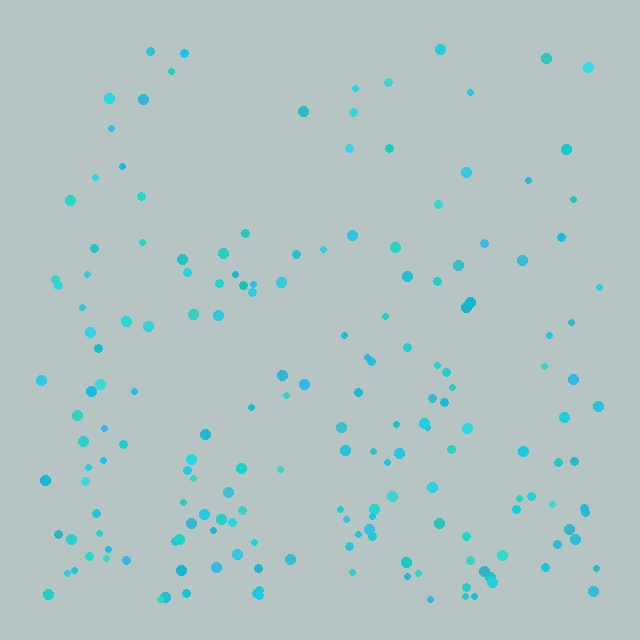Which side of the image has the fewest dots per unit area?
The top.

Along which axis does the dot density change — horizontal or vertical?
Vertical.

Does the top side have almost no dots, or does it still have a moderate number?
Still a moderate number, just noticeably fewer than the bottom.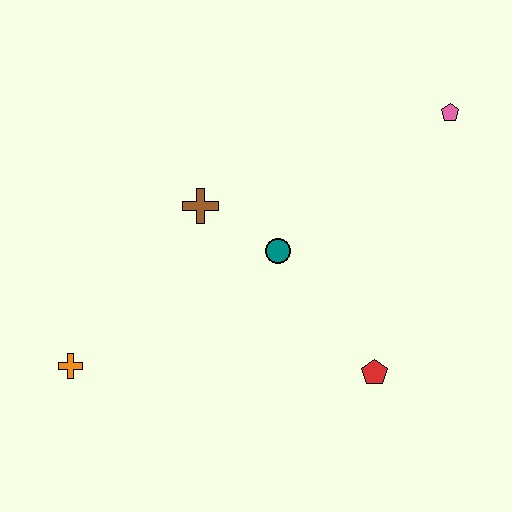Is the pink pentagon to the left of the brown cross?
No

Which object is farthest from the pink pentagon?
The orange cross is farthest from the pink pentagon.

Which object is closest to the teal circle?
The brown cross is closest to the teal circle.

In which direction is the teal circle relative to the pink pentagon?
The teal circle is to the left of the pink pentagon.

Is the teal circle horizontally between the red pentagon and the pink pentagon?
No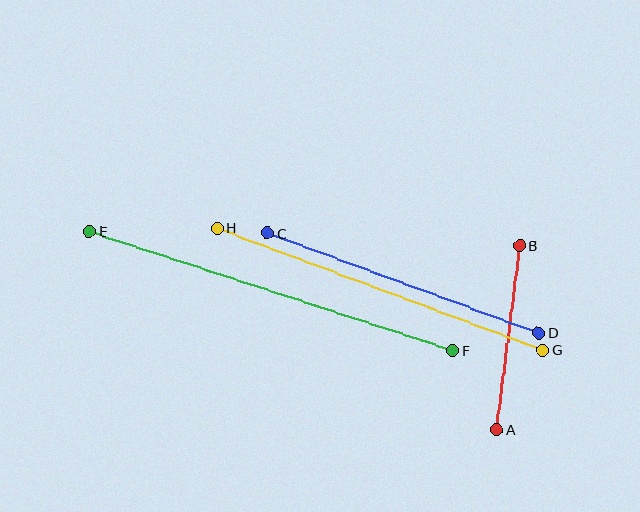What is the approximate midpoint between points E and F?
The midpoint is at approximately (271, 291) pixels.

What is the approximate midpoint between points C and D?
The midpoint is at approximately (403, 283) pixels.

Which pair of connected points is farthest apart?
Points E and F are farthest apart.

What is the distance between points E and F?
The distance is approximately 383 pixels.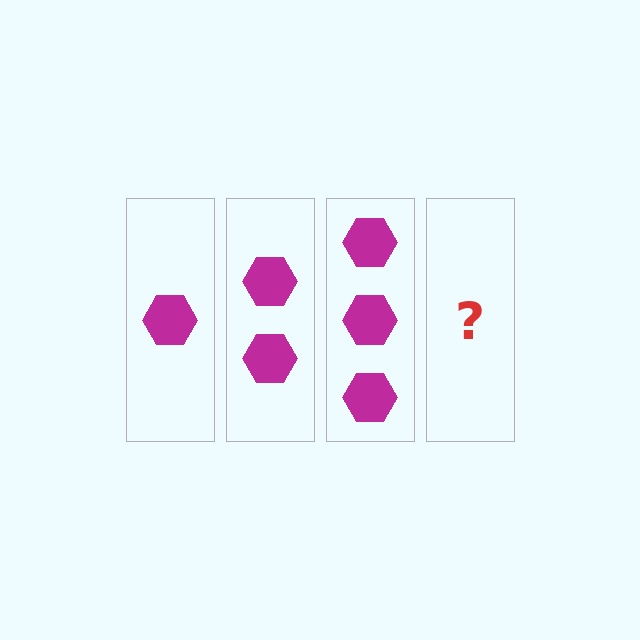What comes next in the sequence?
The next element should be 4 hexagons.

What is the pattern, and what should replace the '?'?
The pattern is that each step adds one more hexagon. The '?' should be 4 hexagons.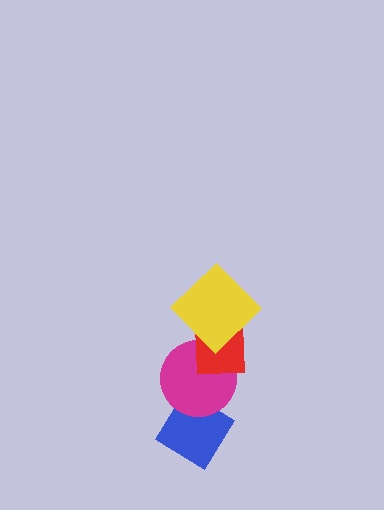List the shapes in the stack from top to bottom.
From top to bottom: the yellow diamond, the red square, the magenta circle, the blue diamond.